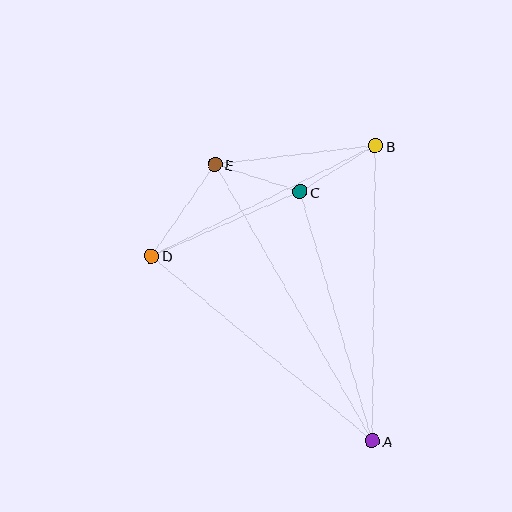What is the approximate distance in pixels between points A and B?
The distance between A and B is approximately 295 pixels.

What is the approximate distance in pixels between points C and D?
The distance between C and D is approximately 161 pixels.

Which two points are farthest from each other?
Points A and E are farthest from each other.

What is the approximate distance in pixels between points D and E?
The distance between D and E is approximately 111 pixels.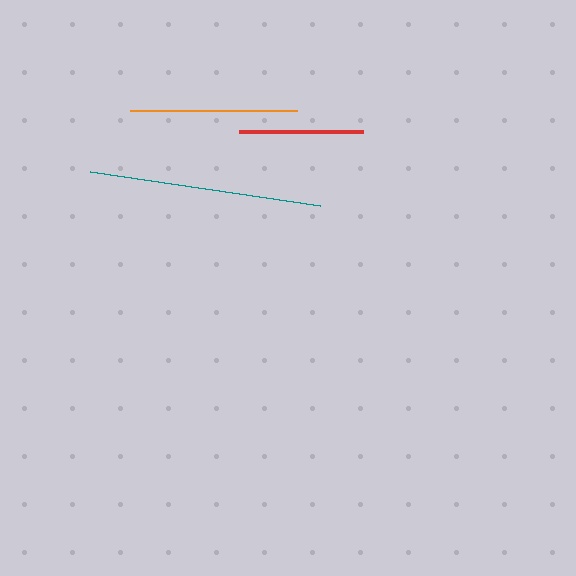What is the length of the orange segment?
The orange segment is approximately 167 pixels long.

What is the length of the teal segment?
The teal segment is approximately 232 pixels long.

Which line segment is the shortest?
The red line is the shortest at approximately 124 pixels.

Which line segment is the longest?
The teal line is the longest at approximately 232 pixels.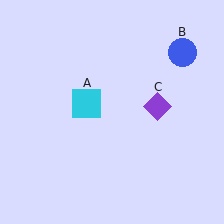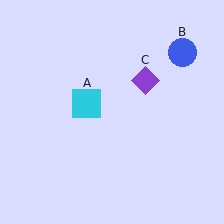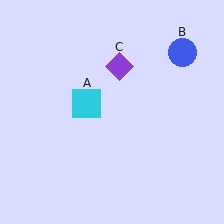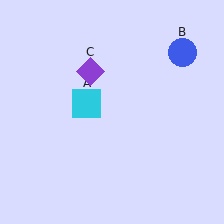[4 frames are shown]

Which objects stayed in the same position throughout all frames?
Cyan square (object A) and blue circle (object B) remained stationary.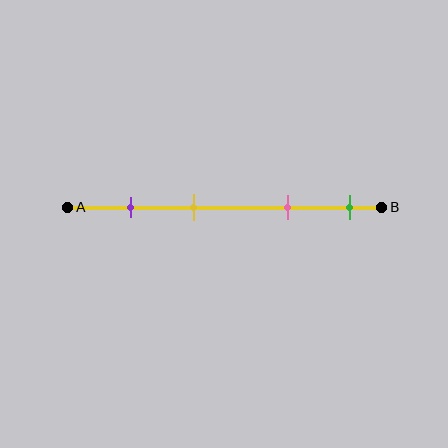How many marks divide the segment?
There are 4 marks dividing the segment.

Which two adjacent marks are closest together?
The purple and yellow marks are the closest adjacent pair.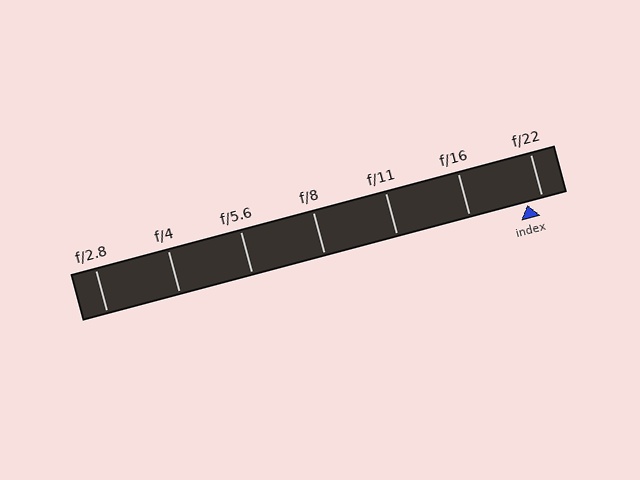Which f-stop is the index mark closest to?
The index mark is closest to f/22.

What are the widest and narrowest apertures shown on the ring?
The widest aperture shown is f/2.8 and the narrowest is f/22.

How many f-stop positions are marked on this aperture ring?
There are 7 f-stop positions marked.